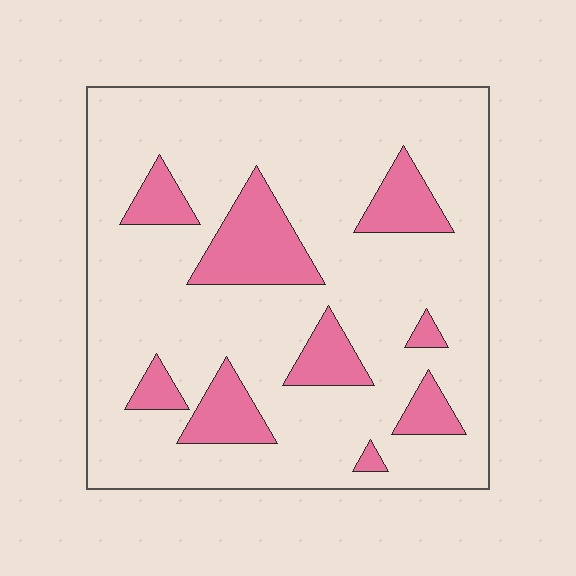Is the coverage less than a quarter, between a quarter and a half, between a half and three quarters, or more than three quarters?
Less than a quarter.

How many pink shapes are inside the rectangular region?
9.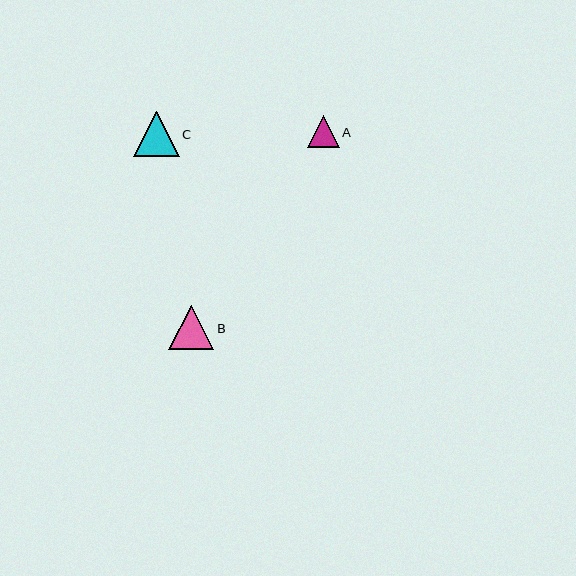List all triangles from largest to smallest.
From largest to smallest: C, B, A.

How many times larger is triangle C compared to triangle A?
Triangle C is approximately 1.5 times the size of triangle A.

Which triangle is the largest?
Triangle C is the largest with a size of approximately 46 pixels.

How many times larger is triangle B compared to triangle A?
Triangle B is approximately 1.4 times the size of triangle A.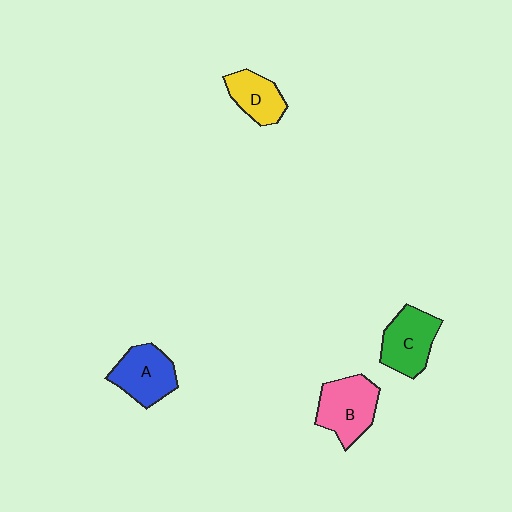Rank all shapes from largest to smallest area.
From largest to smallest: B (pink), C (green), A (blue), D (yellow).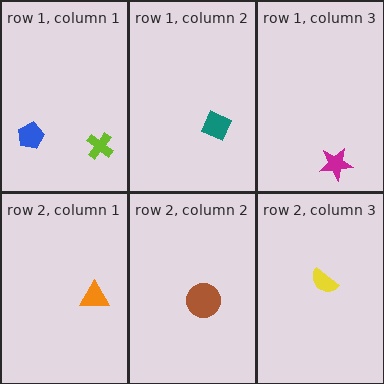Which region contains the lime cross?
The row 1, column 1 region.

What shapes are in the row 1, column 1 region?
The blue pentagon, the lime cross.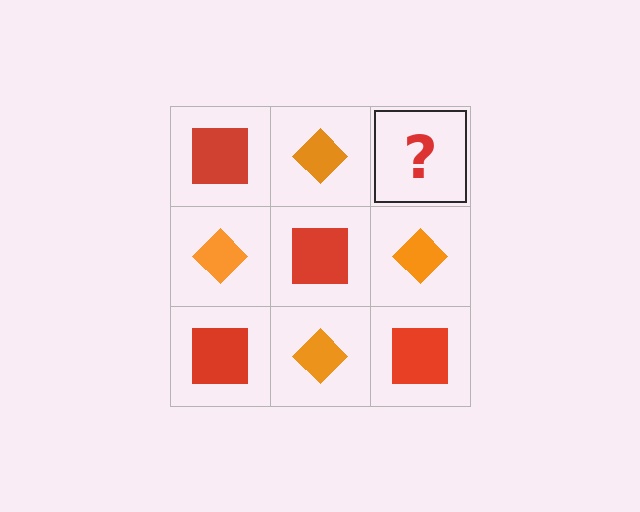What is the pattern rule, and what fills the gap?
The rule is that it alternates red square and orange diamond in a checkerboard pattern. The gap should be filled with a red square.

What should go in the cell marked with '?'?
The missing cell should contain a red square.